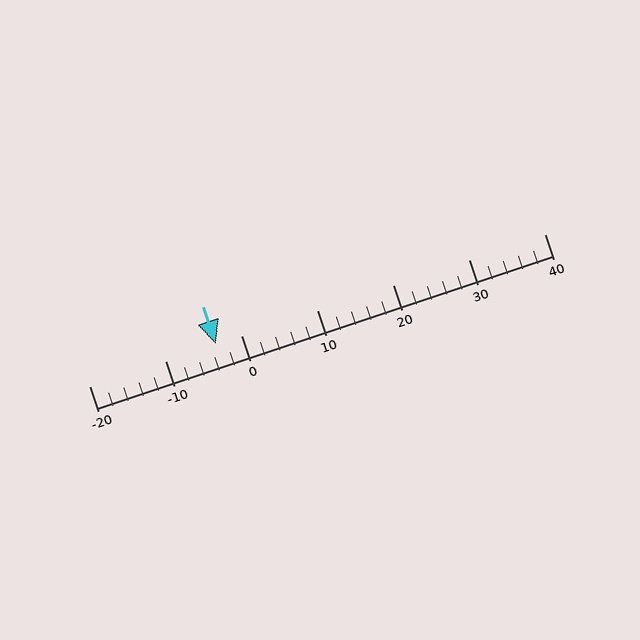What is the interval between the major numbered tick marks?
The major tick marks are spaced 10 units apart.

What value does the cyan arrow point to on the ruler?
The cyan arrow points to approximately -3.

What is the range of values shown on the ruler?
The ruler shows values from -20 to 40.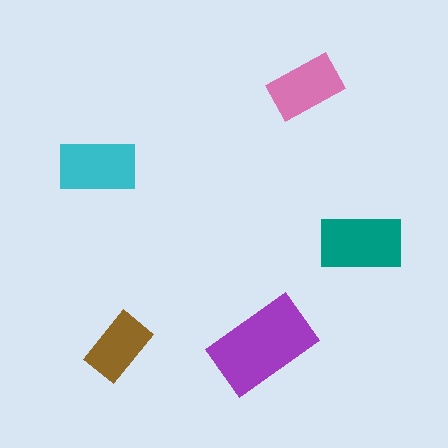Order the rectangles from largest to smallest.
the purple one, the teal one, the cyan one, the pink one, the brown one.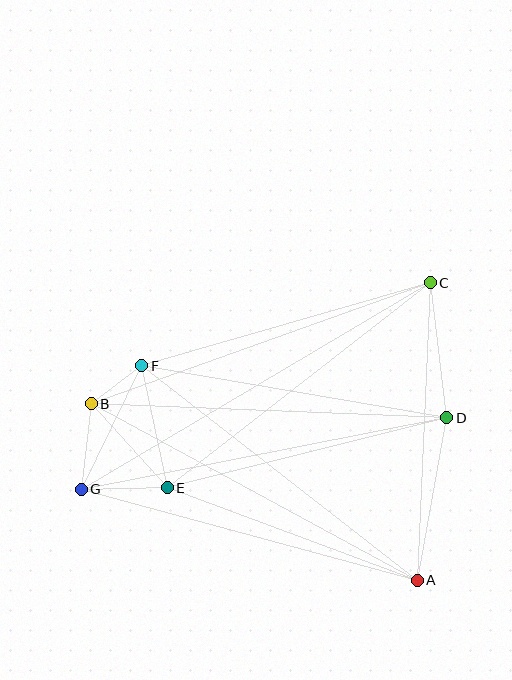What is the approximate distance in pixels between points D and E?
The distance between D and E is approximately 288 pixels.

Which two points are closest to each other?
Points B and F are closest to each other.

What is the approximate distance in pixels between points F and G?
The distance between F and G is approximately 138 pixels.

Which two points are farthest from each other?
Points C and G are farthest from each other.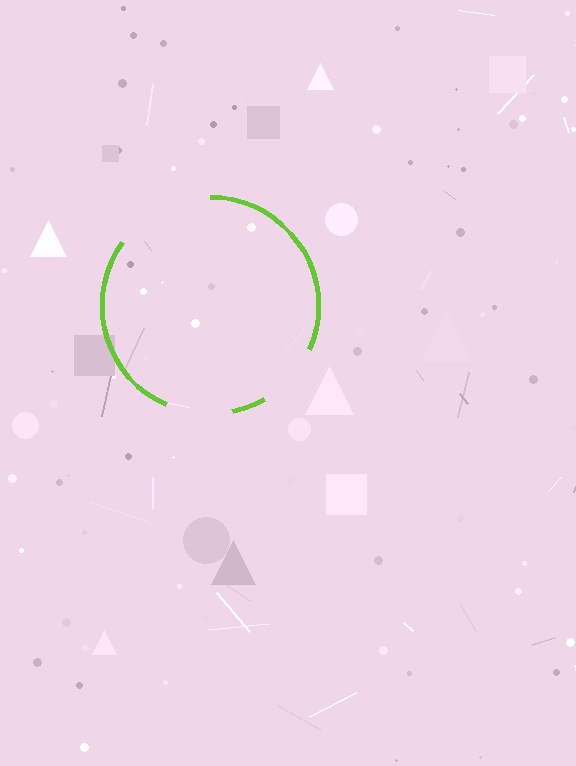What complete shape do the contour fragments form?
The contour fragments form a circle.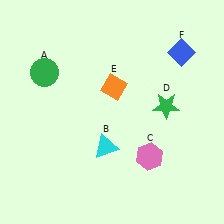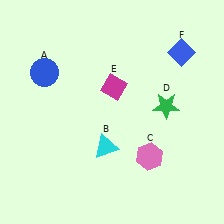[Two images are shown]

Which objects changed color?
A changed from green to blue. E changed from orange to magenta.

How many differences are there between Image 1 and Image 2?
There are 2 differences between the two images.